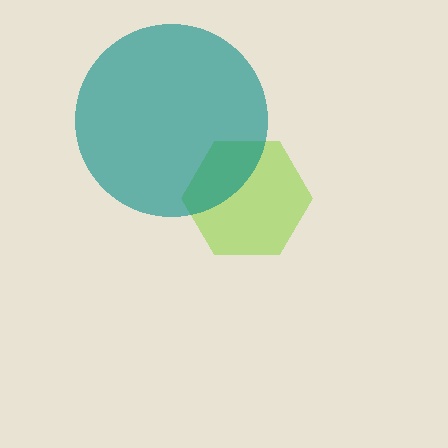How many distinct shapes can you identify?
There are 2 distinct shapes: a lime hexagon, a teal circle.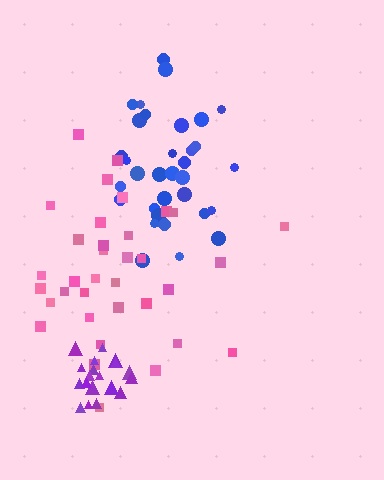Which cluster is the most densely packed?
Purple.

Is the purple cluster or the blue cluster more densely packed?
Purple.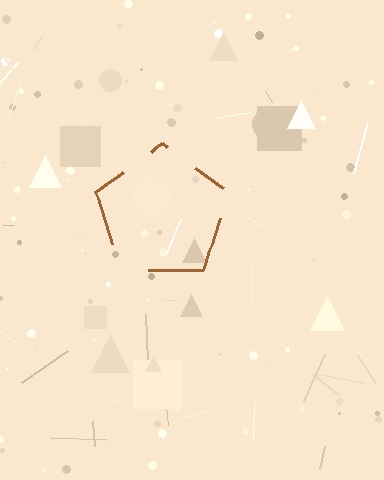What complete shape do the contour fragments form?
The contour fragments form a pentagon.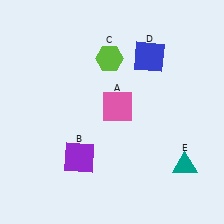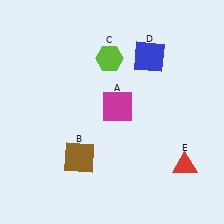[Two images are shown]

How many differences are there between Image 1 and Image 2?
There are 3 differences between the two images.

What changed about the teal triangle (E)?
In Image 1, E is teal. In Image 2, it changed to red.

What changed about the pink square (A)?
In Image 1, A is pink. In Image 2, it changed to magenta.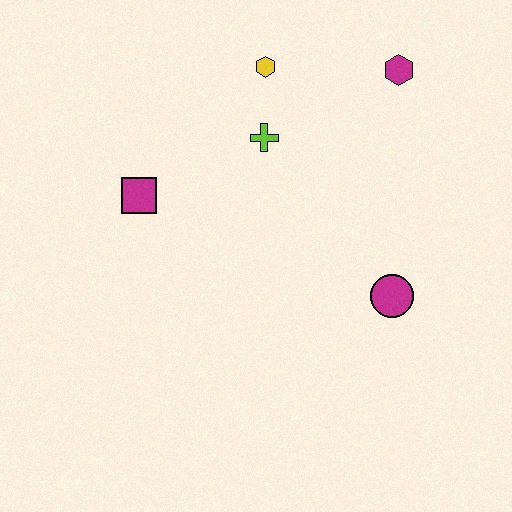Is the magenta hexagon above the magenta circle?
Yes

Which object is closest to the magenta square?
The lime cross is closest to the magenta square.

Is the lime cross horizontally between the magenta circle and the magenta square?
Yes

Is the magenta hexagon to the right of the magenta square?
Yes